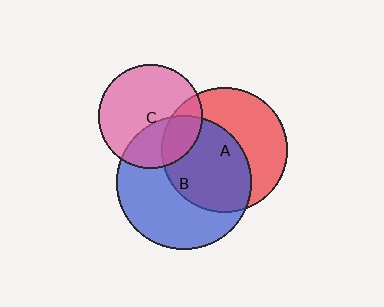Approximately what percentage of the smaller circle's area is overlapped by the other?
Approximately 20%.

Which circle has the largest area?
Circle B (blue).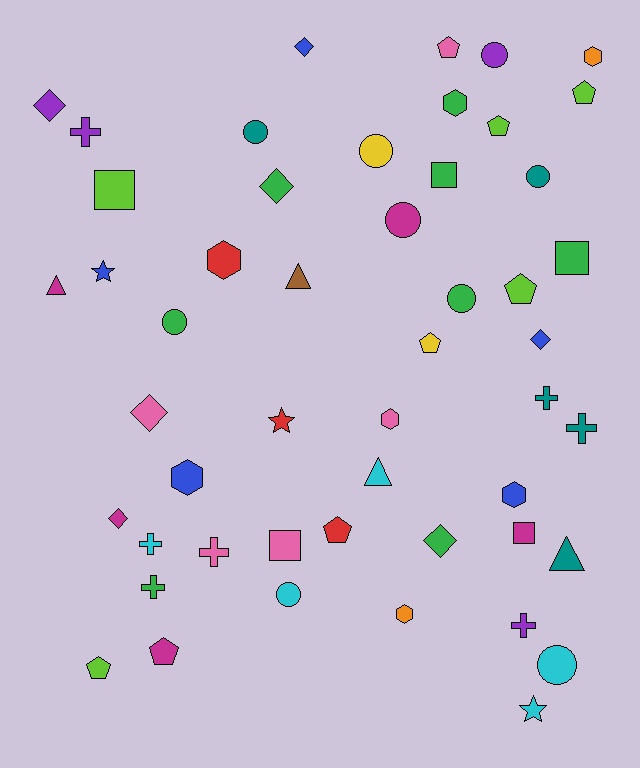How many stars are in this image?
There are 3 stars.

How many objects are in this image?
There are 50 objects.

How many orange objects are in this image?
There are 2 orange objects.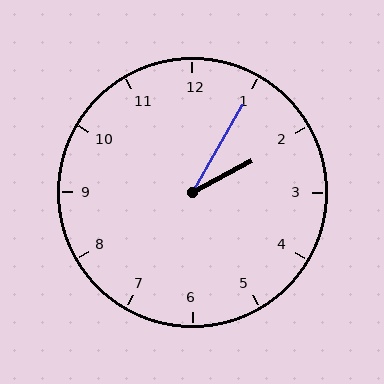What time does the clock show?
2:05.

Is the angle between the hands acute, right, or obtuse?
It is acute.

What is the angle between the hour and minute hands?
Approximately 32 degrees.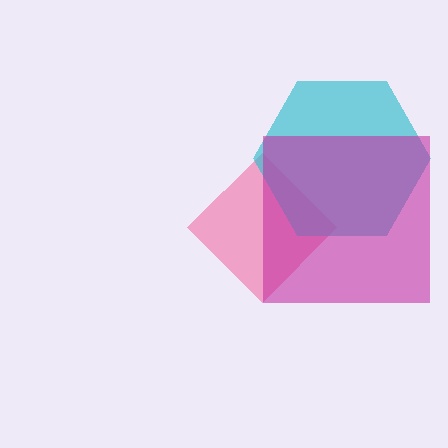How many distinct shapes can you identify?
There are 3 distinct shapes: a pink diamond, a cyan hexagon, a magenta square.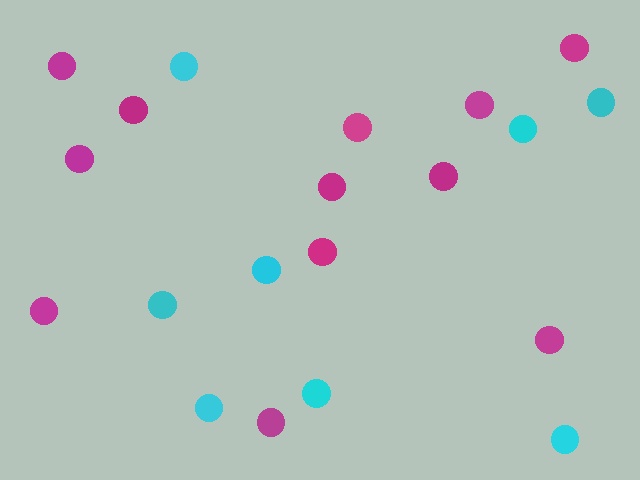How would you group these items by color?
There are 2 groups: one group of magenta circles (12) and one group of cyan circles (8).